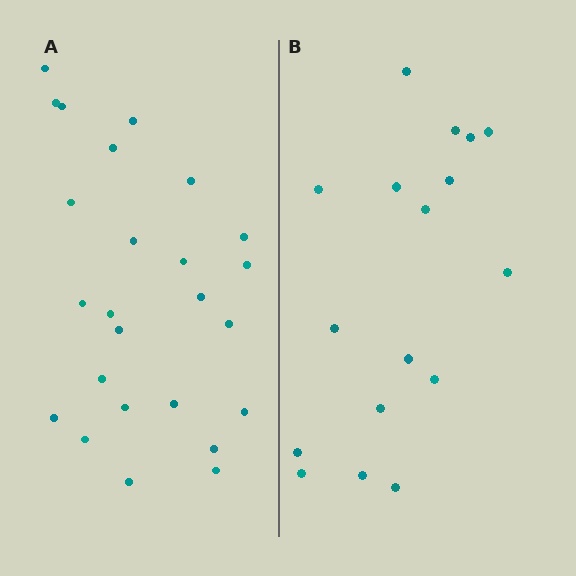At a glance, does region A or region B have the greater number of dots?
Region A (the left region) has more dots.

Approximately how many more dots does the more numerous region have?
Region A has roughly 8 or so more dots than region B.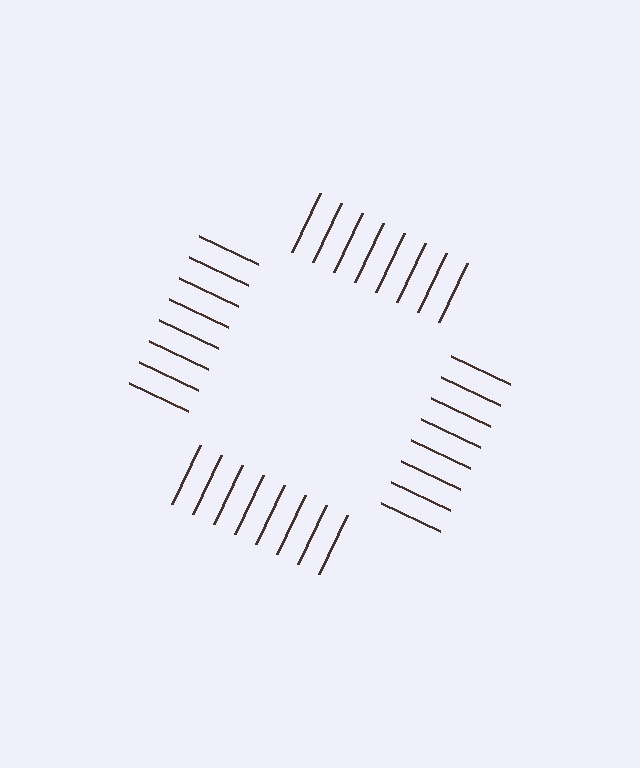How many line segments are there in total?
32 — 8 along each of the 4 edges.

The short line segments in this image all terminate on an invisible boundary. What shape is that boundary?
An illusory square — the line segments terminate on its edges but no continuous stroke is drawn.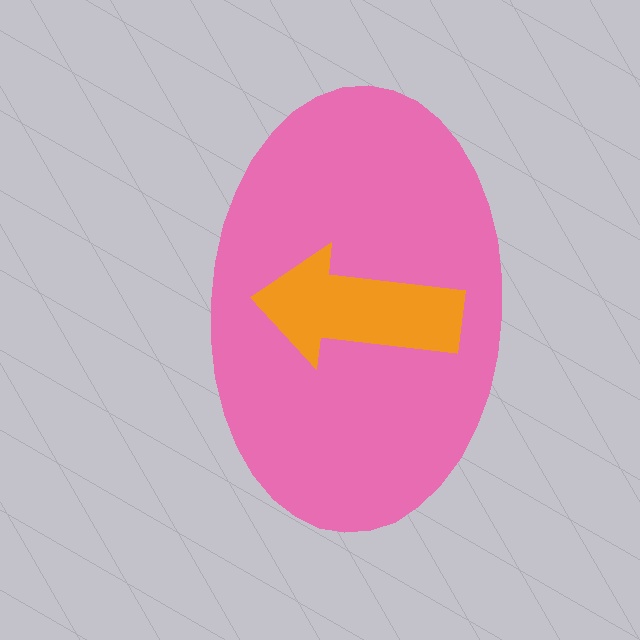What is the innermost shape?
The orange arrow.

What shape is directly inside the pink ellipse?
The orange arrow.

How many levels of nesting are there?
2.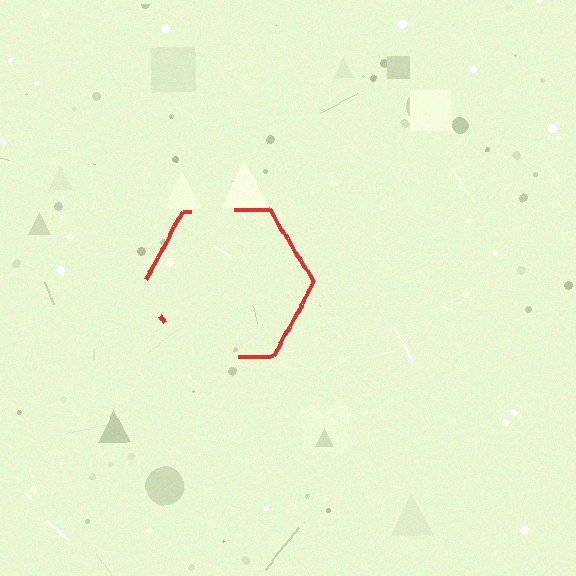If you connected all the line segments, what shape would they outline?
They would outline a hexagon.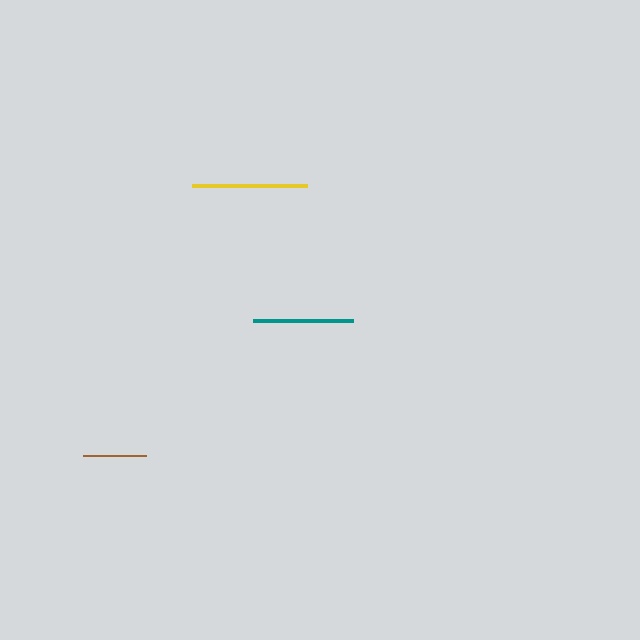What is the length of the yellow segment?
The yellow segment is approximately 115 pixels long.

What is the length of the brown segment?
The brown segment is approximately 63 pixels long.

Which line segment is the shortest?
The brown line is the shortest at approximately 63 pixels.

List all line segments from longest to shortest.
From longest to shortest: yellow, teal, brown.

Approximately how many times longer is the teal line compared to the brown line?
The teal line is approximately 1.6 times the length of the brown line.